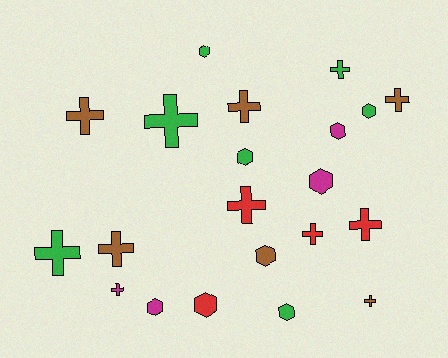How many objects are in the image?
There are 21 objects.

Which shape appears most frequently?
Cross, with 12 objects.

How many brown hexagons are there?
There is 1 brown hexagon.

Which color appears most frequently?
Green, with 7 objects.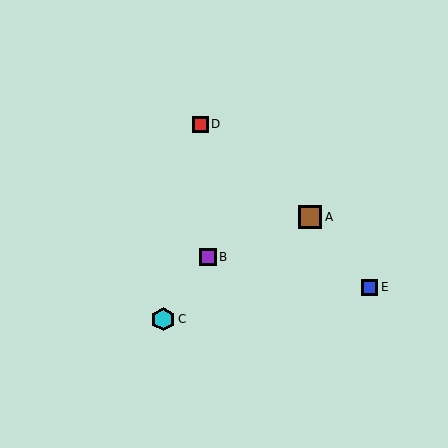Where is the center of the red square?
The center of the red square is at (200, 124).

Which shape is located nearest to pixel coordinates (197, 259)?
The purple square (labeled B) at (208, 257) is nearest to that location.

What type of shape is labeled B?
Shape B is a purple square.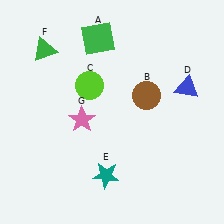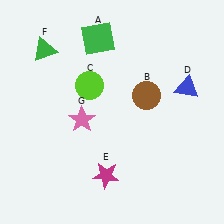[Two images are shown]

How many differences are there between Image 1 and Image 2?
There is 1 difference between the two images.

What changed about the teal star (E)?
In Image 1, E is teal. In Image 2, it changed to magenta.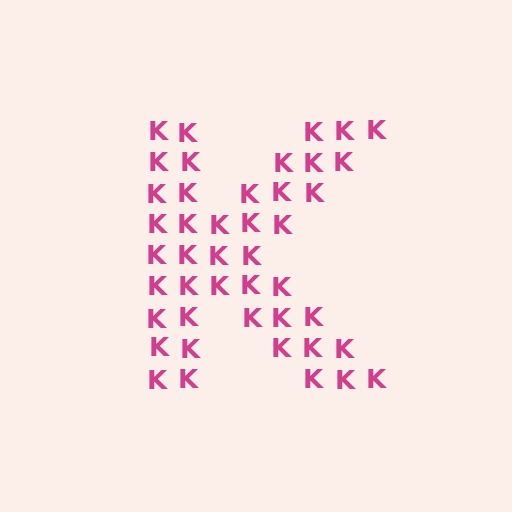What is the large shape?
The large shape is the letter K.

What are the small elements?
The small elements are letter K's.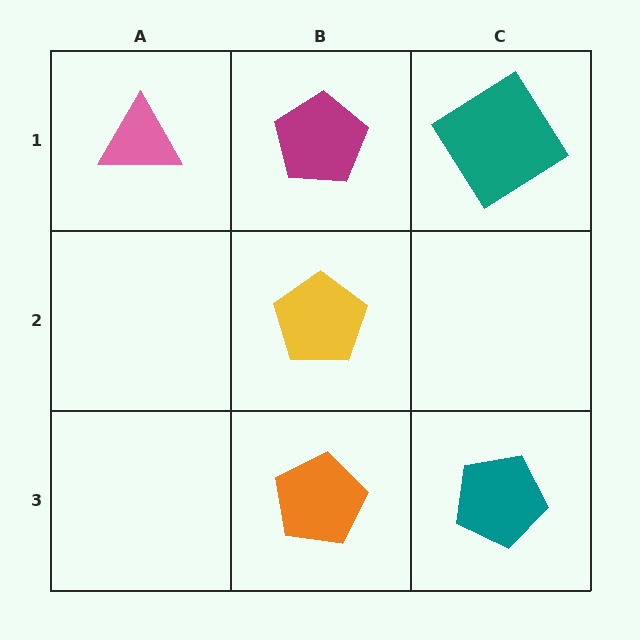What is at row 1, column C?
A teal diamond.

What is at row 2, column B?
A yellow pentagon.